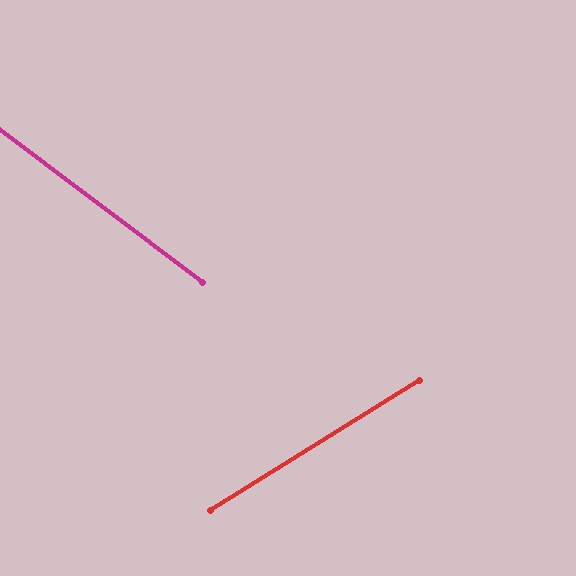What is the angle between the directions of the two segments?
Approximately 69 degrees.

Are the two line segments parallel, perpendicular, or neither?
Neither parallel nor perpendicular — they differ by about 69°.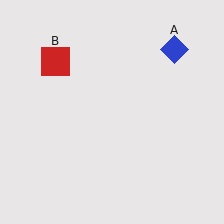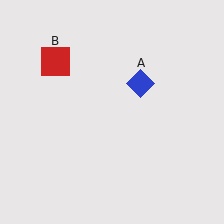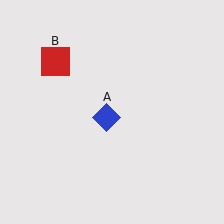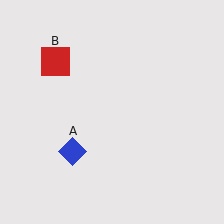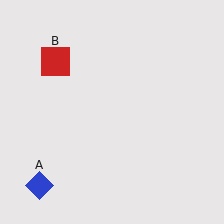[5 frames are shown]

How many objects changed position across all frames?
1 object changed position: blue diamond (object A).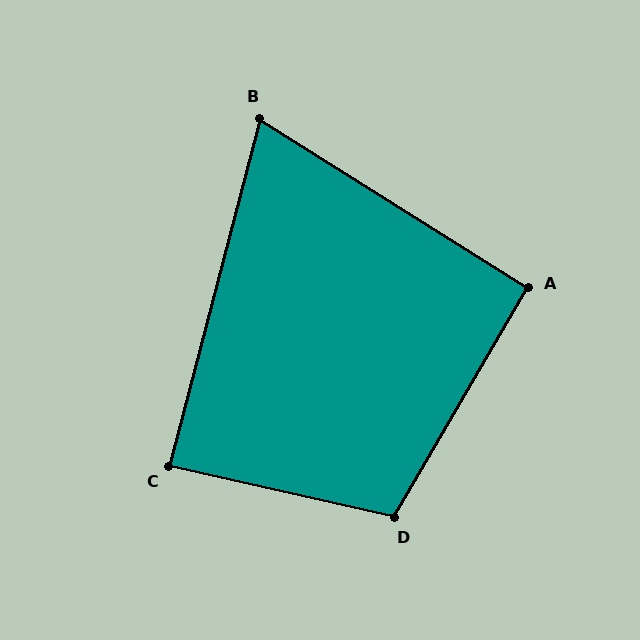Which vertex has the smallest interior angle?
B, at approximately 72 degrees.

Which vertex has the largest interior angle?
D, at approximately 108 degrees.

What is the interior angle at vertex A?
Approximately 92 degrees (approximately right).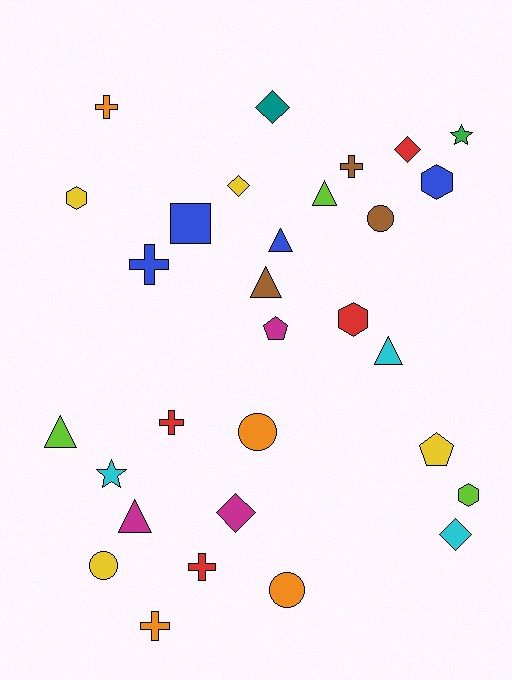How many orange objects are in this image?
There are 4 orange objects.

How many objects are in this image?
There are 30 objects.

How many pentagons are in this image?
There are 2 pentagons.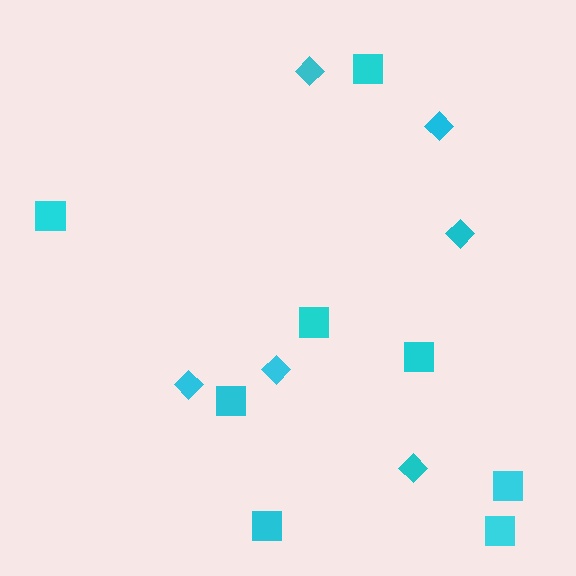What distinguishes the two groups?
There are 2 groups: one group of diamonds (6) and one group of squares (8).